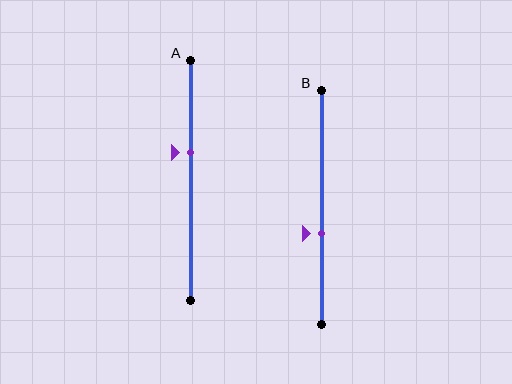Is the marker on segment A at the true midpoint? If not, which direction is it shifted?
No, the marker on segment A is shifted upward by about 11% of the segment length.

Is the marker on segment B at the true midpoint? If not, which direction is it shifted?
No, the marker on segment B is shifted downward by about 11% of the segment length.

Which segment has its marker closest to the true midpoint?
Segment B has its marker closest to the true midpoint.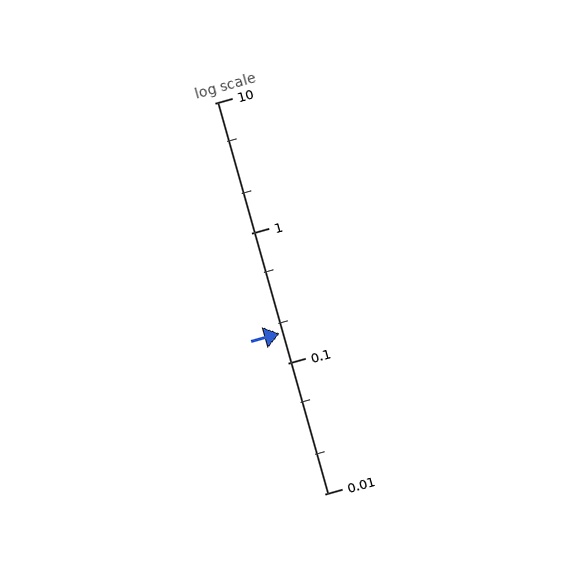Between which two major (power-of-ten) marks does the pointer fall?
The pointer is between 0.1 and 1.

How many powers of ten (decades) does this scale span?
The scale spans 3 decades, from 0.01 to 10.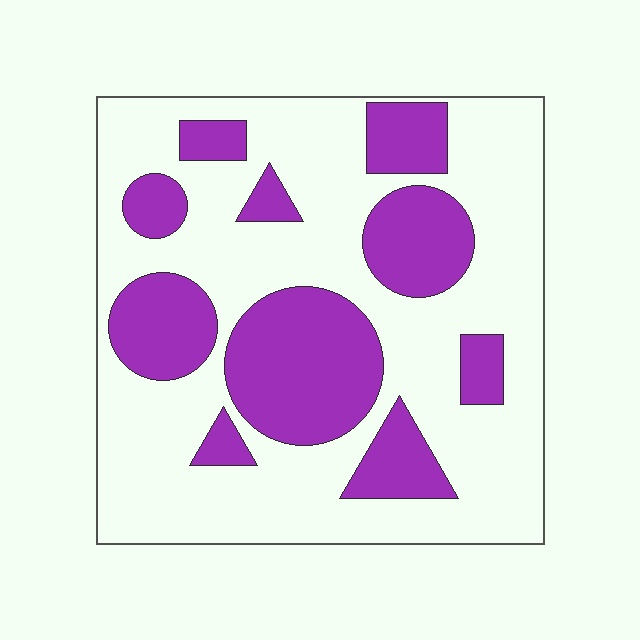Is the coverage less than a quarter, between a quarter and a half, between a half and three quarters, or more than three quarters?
Between a quarter and a half.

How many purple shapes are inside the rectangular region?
10.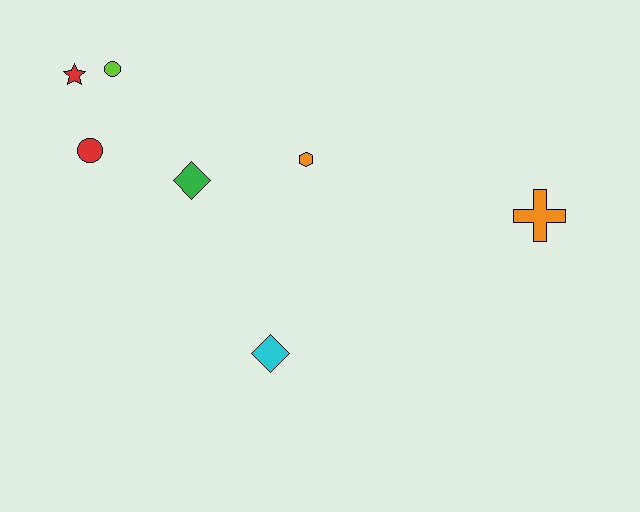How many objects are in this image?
There are 7 objects.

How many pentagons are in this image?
There are no pentagons.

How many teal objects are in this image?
There are no teal objects.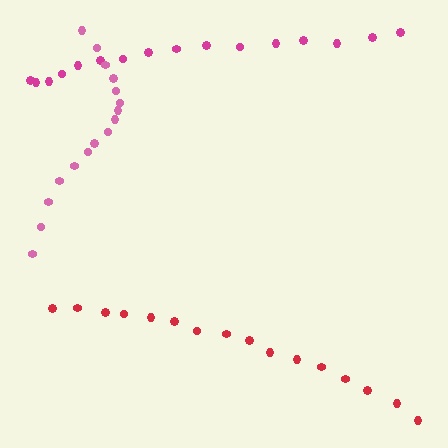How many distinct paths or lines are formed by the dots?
There are 3 distinct paths.